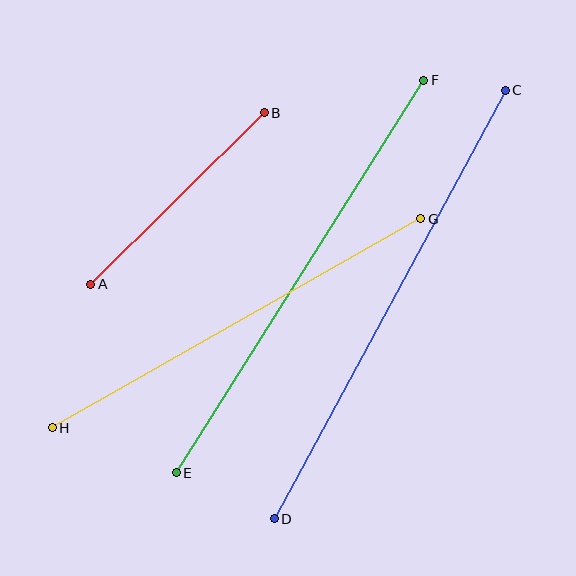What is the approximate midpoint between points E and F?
The midpoint is at approximately (300, 277) pixels.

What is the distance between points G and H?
The distance is approximately 424 pixels.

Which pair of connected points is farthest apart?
Points C and D are farthest apart.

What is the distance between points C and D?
The distance is approximately 487 pixels.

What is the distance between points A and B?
The distance is approximately 244 pixels.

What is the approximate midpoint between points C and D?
The midpoint is at approximately (390, 304) pixels.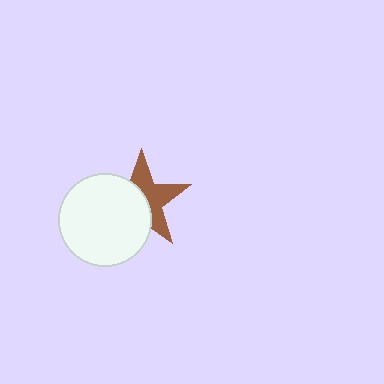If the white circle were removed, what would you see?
You would see the complete brown star.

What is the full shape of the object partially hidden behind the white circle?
The partially hidden object is a brown star.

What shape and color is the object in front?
The object in front is a white circle.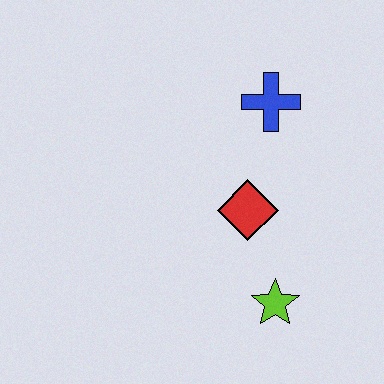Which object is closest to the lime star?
The red diamond is closest to the lime star.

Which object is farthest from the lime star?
The blue cross is farthest from the lime star.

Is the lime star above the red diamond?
No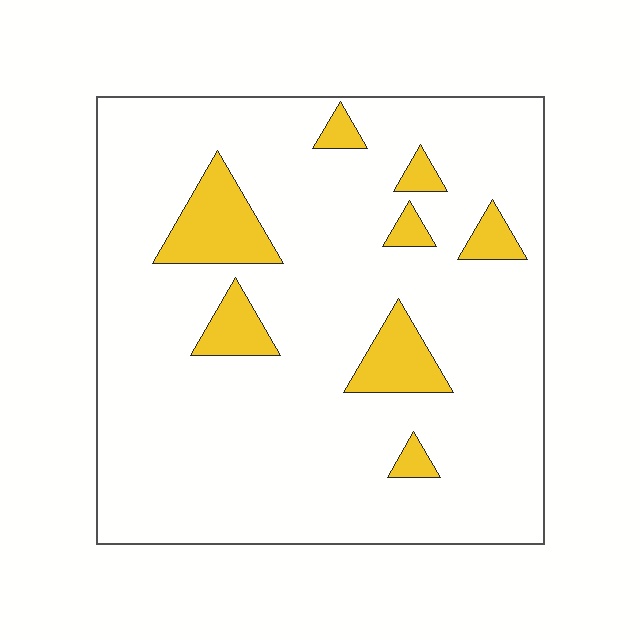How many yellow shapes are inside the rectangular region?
8.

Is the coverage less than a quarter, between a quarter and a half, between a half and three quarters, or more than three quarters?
Less than a quarter.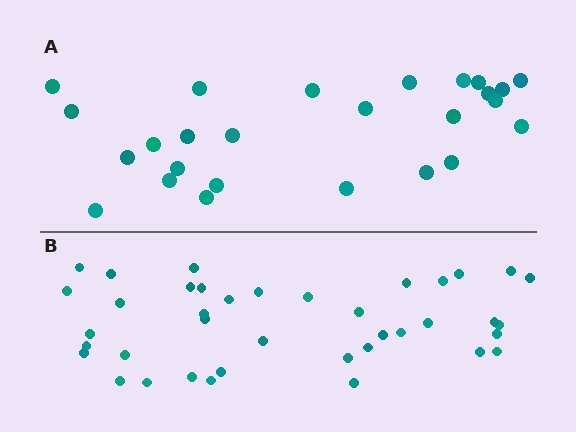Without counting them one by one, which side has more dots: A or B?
Region B (the bottom region) has more dots.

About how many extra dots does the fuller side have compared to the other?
Region B has approximately 15 more dots than region A.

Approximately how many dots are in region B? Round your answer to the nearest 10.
About 40 dots. (The exact count is 39, which rounds to 40.)